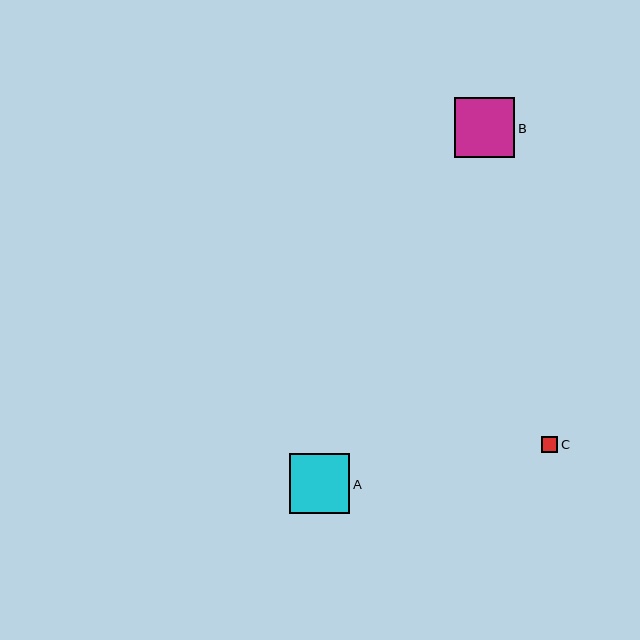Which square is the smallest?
Square C is the smallest with a size of approximately 16 pixels.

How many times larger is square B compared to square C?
Square B is approximately 3.7 times the size of square C.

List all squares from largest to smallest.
From largest to smallest: B, A, C.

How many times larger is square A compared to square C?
Square A is approximately 3.7 times the size of square C.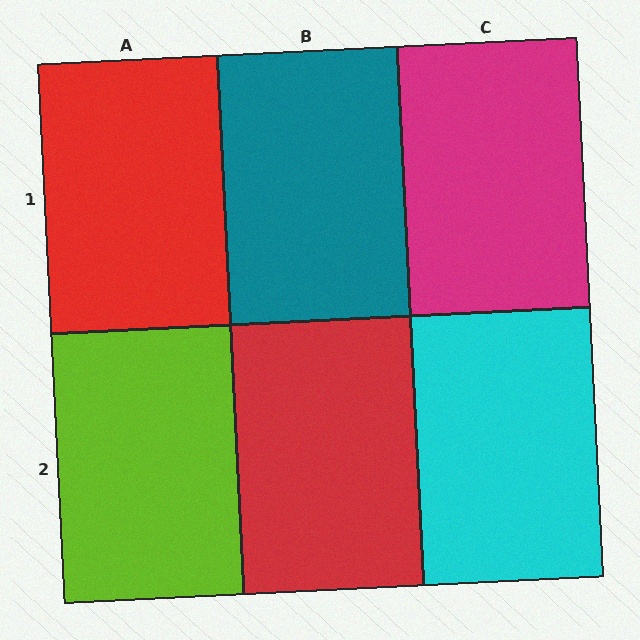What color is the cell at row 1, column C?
Magenta.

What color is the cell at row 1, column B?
Teal.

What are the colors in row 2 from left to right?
Lime, red, cyan.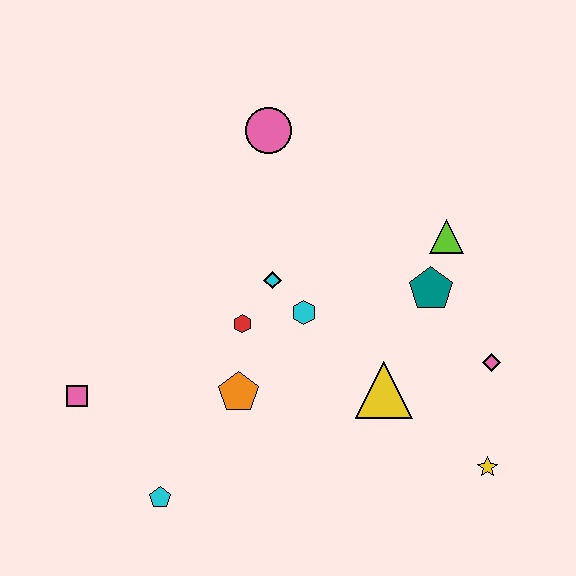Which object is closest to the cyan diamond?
The cyan hexagon is closest to the cyan diamond.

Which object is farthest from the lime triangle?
The pink square is farthest from the lime triangle.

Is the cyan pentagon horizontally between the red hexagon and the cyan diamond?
No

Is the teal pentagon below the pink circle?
Yes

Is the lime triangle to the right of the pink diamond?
No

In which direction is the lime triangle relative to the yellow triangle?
The lime triangle is above the yellow triangle.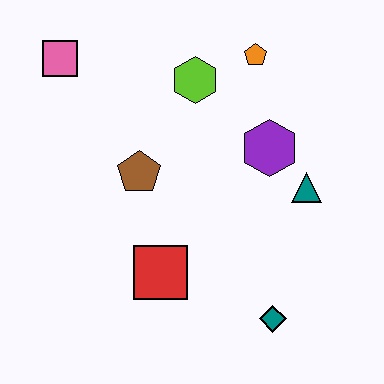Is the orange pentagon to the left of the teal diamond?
Yes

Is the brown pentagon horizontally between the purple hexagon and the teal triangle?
No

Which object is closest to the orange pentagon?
The lime hexagon is closest to the orange pentagon.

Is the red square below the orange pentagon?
Yes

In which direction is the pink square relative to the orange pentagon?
The pink square is to the left of the orange pentagon.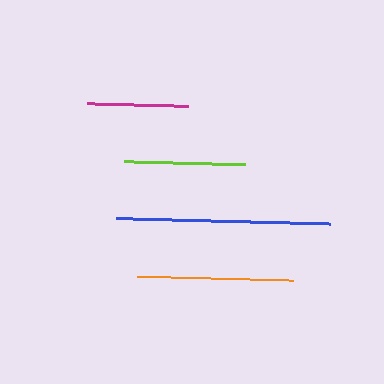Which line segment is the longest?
The blue line is the longest at approximately 214 pixels.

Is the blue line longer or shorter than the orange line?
The blue line is longer than the orange line.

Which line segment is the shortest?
The magenta line is the shortest at approximately 100 pixels.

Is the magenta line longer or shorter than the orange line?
The orange line is longer than the magenta line.